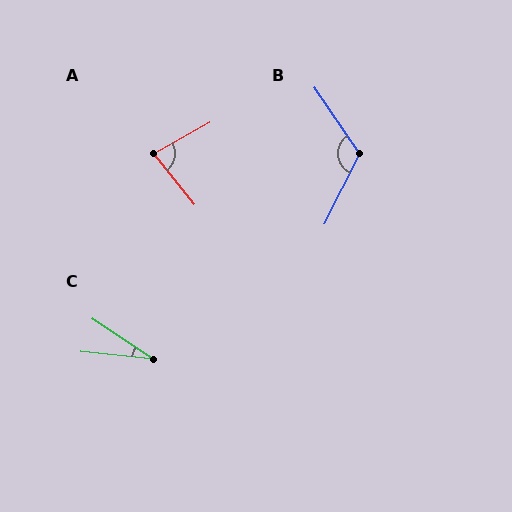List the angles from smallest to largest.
C (27°), A (80°), B (119°).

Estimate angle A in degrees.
Approximately 80 degrees.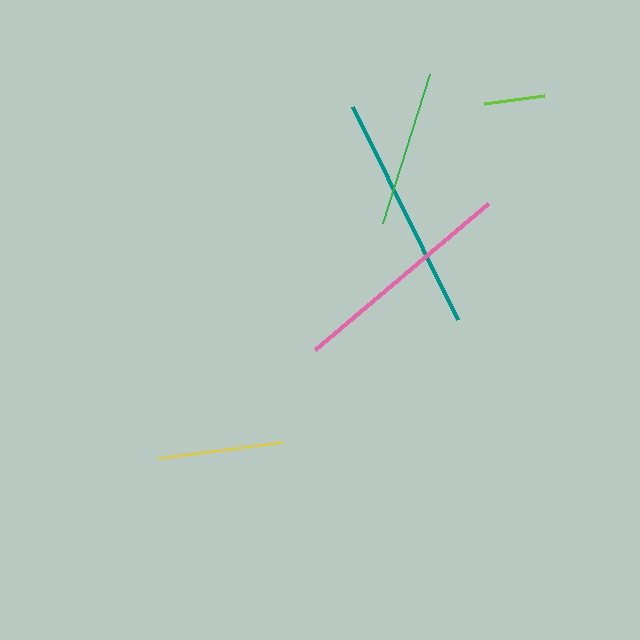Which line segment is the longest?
The teal line is the longest at approximately 237 pixels.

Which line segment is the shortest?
The lime line is the shortest at approximately 61 pixels.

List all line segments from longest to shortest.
From longest to shortest: teal, pink, green, yellow, lime.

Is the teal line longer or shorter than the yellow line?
The teal line is longer than the yellow line.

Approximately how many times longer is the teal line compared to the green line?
The teal line is approximately 1.5 times the length of the green line.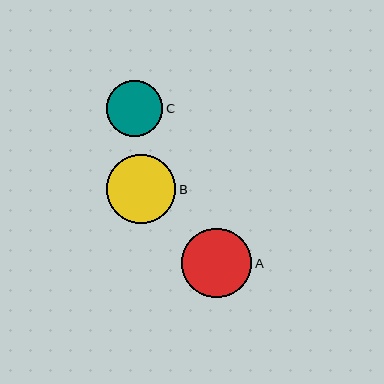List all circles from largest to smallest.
From largest to smallest: A, B, C.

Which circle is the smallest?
Circle C is the smallest with a size of approximately 56 pixels.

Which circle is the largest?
Circle A is the largest with a size of approximately 70 pixels.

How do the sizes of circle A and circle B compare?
Circle A and circle B are approximately the same size.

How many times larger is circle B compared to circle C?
Circle B is approximately 1.2 times the size of circle C.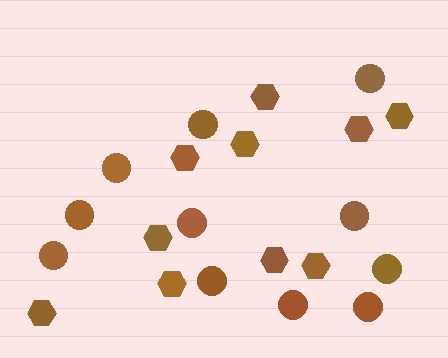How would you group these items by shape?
There are 2 groups: one group of circles (11) and one group of hexagons (10).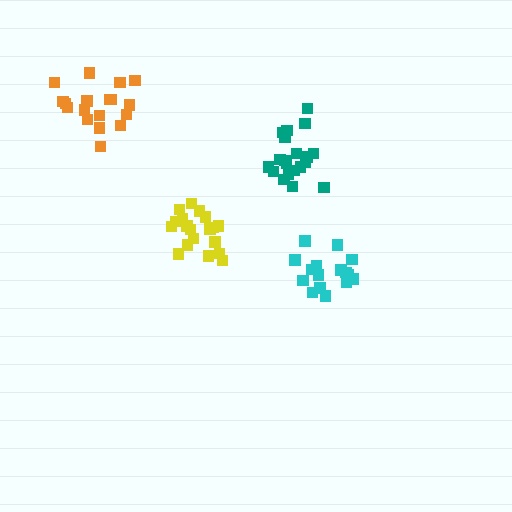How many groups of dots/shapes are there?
There are 4 groups.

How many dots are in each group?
Group 1: 16 dots, Group 2: 20 dots, Group 3: 18 dots, Group 4: 20 dots (74 total).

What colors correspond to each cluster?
The clusters are colored: cyan, yellow, orange, teal.